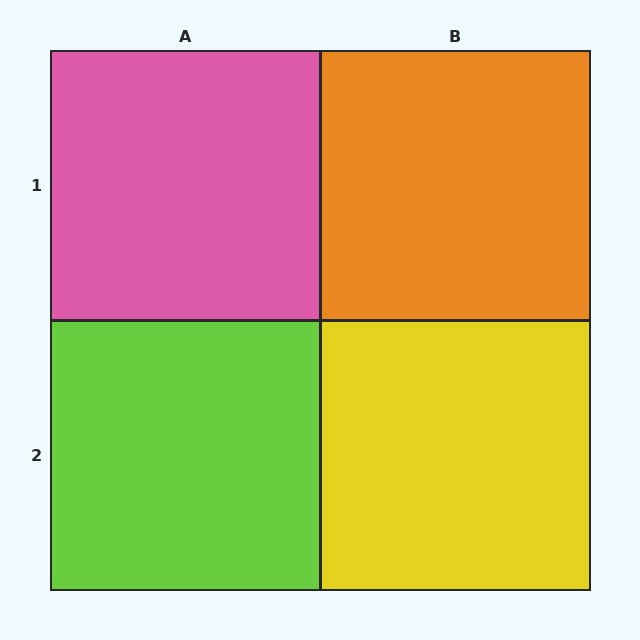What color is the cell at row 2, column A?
Lime.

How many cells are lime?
1 cell is lime.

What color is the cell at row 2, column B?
Yellow.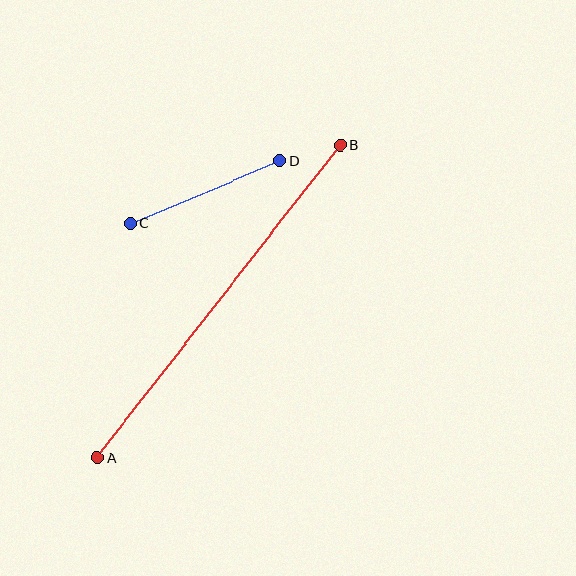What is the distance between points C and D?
The distance is approximately 162 pixels.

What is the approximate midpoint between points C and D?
The midpoint is at approximately (205, 192) pixels.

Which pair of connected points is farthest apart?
Points A and B are farthest apart.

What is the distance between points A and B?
The distance is approximately 395 pixels.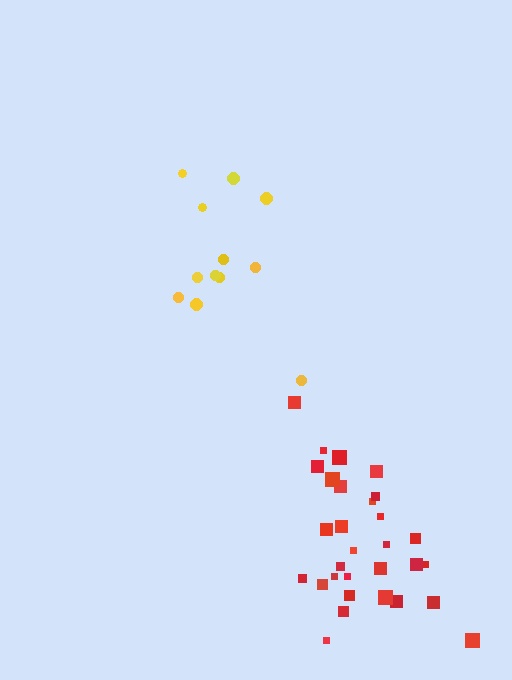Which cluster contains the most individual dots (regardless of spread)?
Red (30).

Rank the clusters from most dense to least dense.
red, yellow.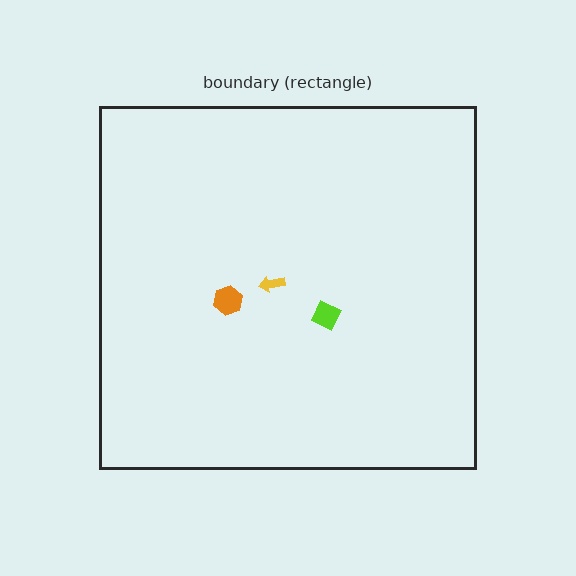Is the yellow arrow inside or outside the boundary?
Inside.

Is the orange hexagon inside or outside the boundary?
Inside.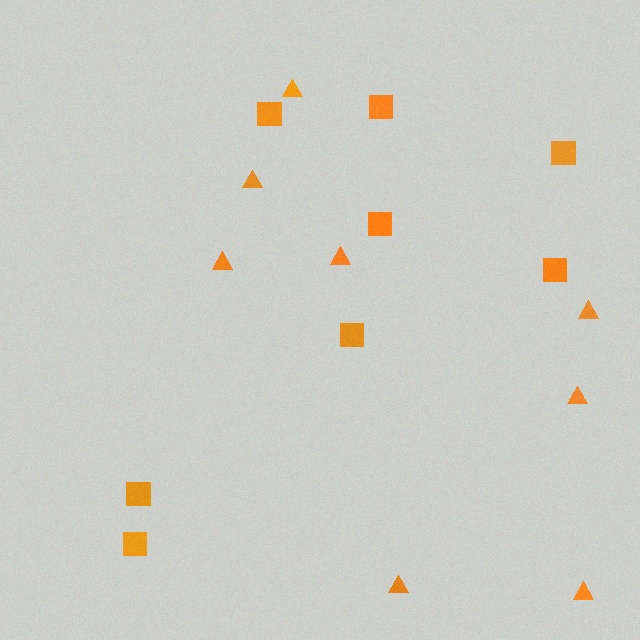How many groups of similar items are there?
There are 2 groups: one group of triangles (8) and one group of squares (8).